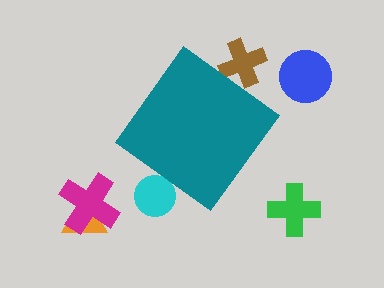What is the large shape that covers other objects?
A teal diamond.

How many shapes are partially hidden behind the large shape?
2 shapes are partially hidden.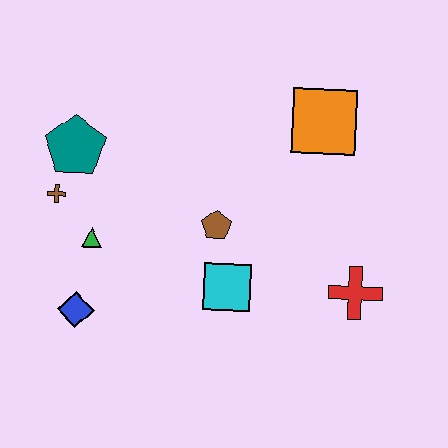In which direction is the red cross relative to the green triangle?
The red cross is to the right of the green triangle.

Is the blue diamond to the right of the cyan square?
No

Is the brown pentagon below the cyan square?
No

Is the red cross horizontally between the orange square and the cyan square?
No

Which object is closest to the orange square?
The brown pentagon is closest to the orange square.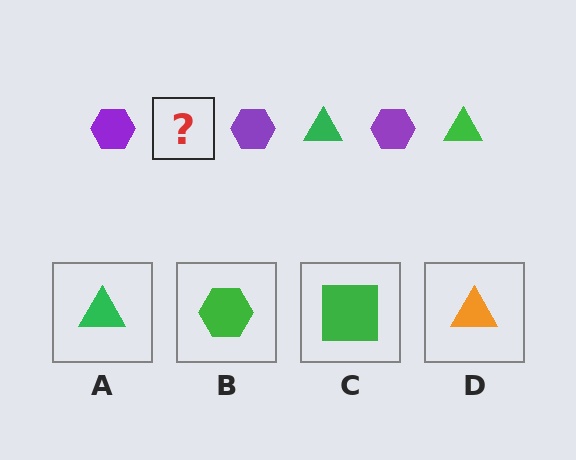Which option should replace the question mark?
Option A.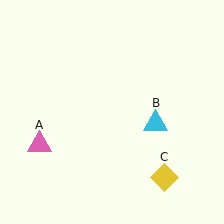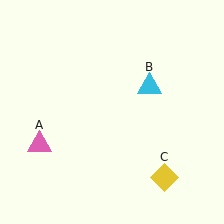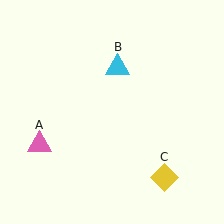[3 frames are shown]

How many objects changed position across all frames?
1 object changed position: cyan triangle (object B).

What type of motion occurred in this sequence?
The cyan triangle (object B) rotated counterclockwise around the center of the scene.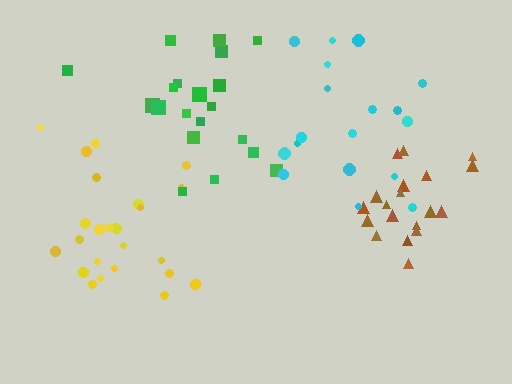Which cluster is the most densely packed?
Yellow.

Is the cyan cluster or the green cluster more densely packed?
Green.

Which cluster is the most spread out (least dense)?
Cyan.